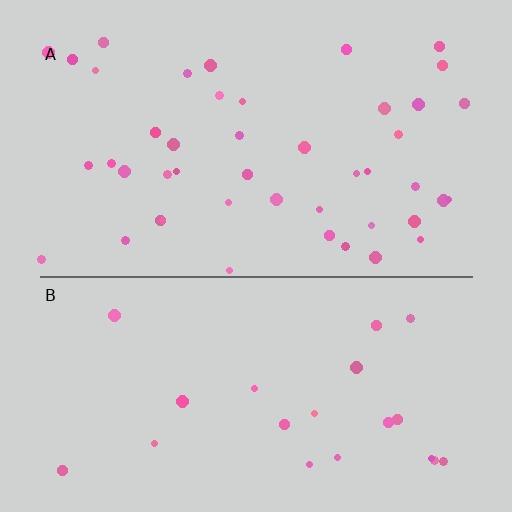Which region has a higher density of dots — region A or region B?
A (the top).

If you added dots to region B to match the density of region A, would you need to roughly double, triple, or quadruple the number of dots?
Approximately double.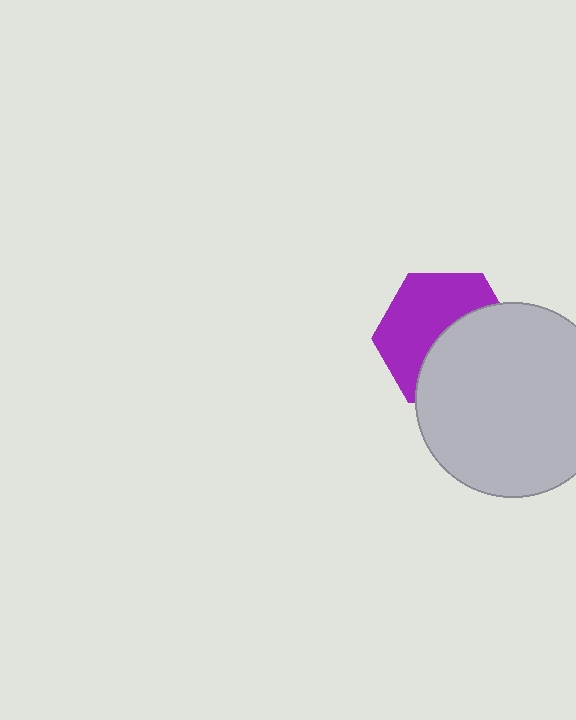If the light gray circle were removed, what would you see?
You would see the complete purple hexagon.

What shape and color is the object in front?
The object in front is a light gray circle.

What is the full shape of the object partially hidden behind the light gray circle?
The partially hidden object is a purple hexagon.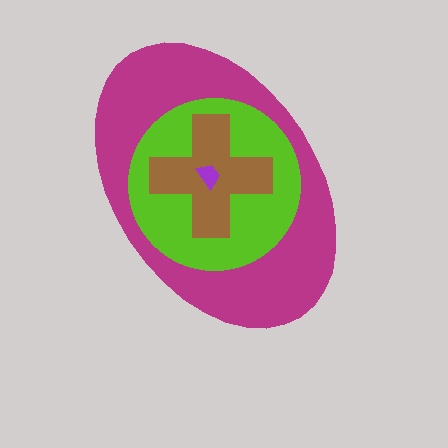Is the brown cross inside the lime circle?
Yes.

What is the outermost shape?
The magenta ellipse.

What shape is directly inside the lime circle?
The brown cross.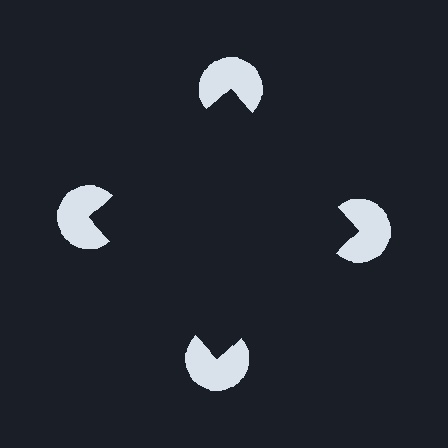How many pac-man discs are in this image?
There are 4 — one at each vertex of the illusory square.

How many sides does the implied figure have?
4 sides.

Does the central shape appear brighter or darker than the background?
It typically appears slightly darker than the background, even though no actual brightness change is drawn.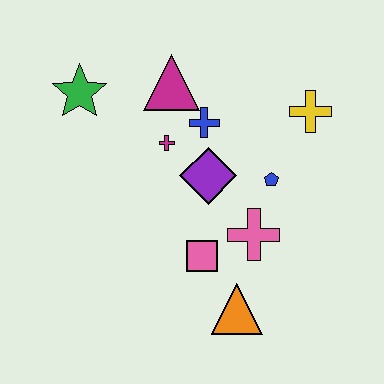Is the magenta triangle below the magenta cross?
No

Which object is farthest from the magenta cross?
The orange triangle is farthest from the magenta cross.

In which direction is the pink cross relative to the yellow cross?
The pink cross is below the yellow cross.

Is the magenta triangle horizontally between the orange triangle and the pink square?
No